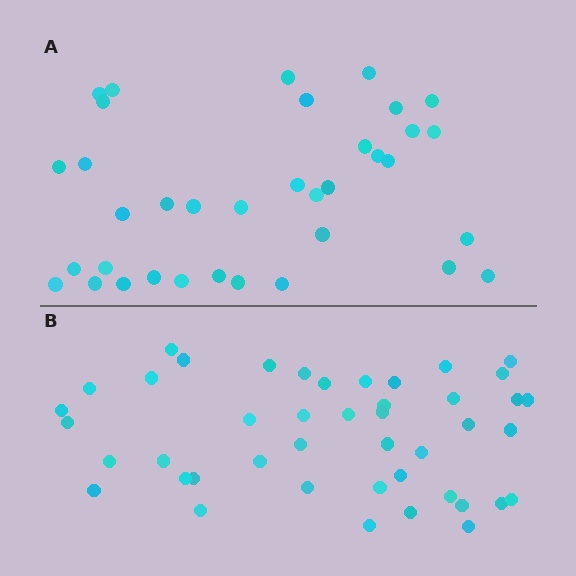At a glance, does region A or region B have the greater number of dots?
Region B (the bottom region) has more dots.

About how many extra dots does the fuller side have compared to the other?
Region B has roughly 8 or so more dots than region A.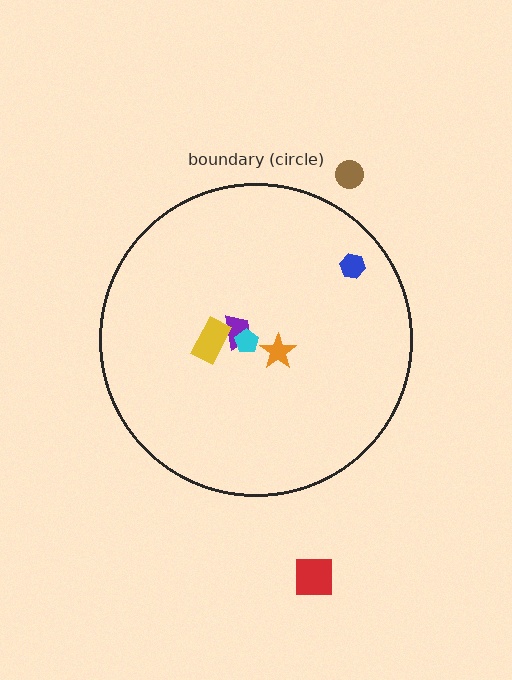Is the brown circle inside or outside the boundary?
Outside.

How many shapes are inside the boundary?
5 inside, 2 outside.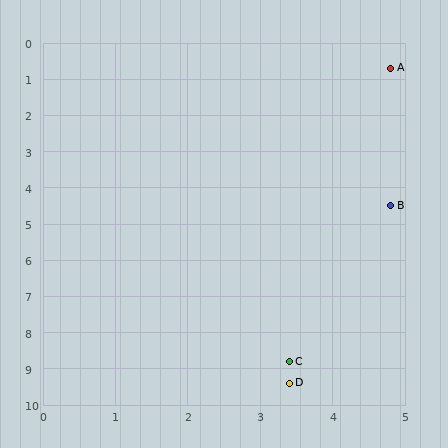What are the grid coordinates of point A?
Point A is at approximately (4.8, 0.7).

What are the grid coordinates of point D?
Point D is at approximately (3.4, 9.4).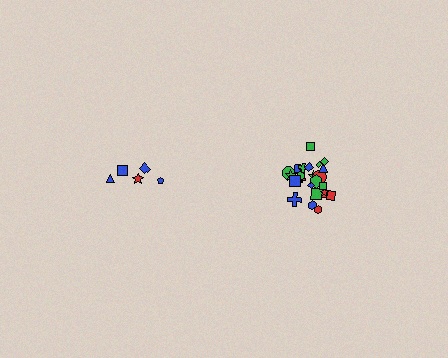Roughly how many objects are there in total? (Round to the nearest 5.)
Roughly 30 objects in total.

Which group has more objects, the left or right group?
The right group.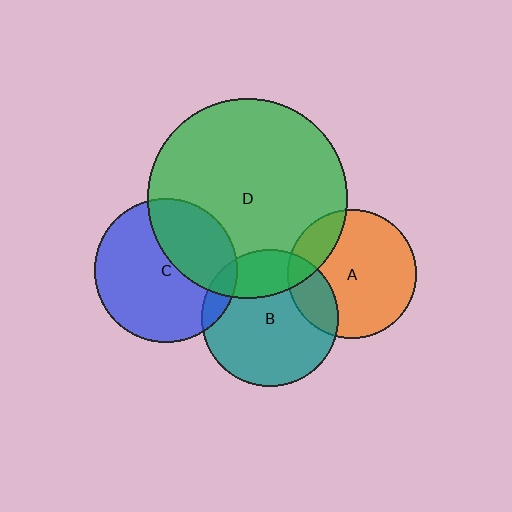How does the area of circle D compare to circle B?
Approximately 2.1 times.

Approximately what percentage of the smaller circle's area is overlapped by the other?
Approximately 20%.